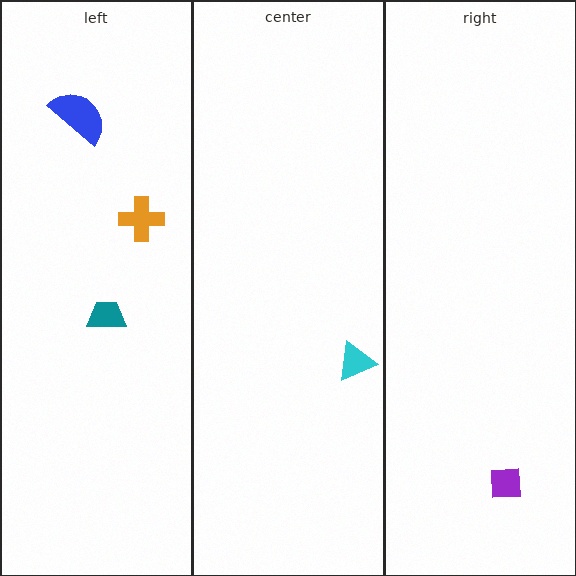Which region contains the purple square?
The right region.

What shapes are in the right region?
The purple square.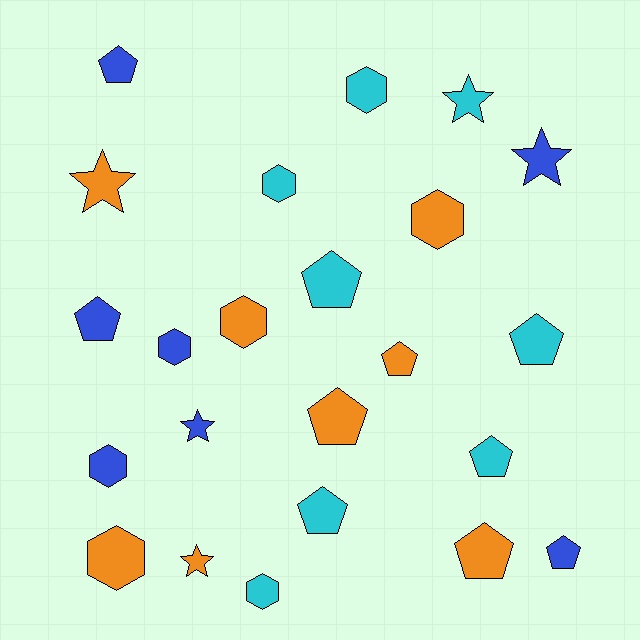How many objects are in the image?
There are 23 objects.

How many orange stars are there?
There are 2 orange stars.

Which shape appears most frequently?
Pentagon, with 10 objects.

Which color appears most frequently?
Orange, with 8 objects.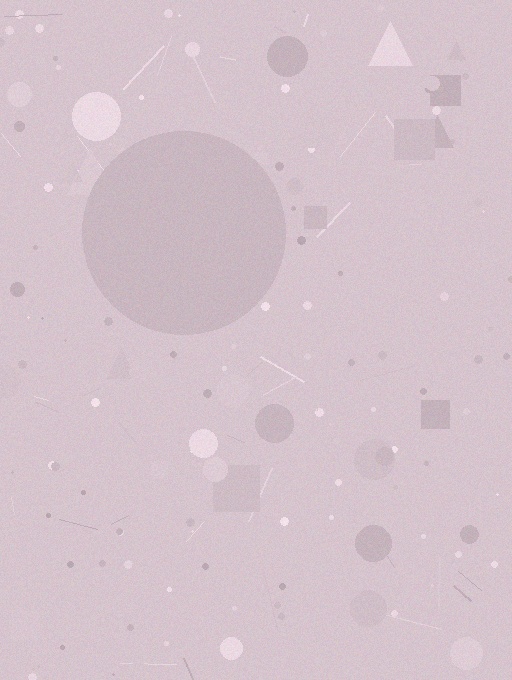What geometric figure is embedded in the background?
A circle is embedded in the background.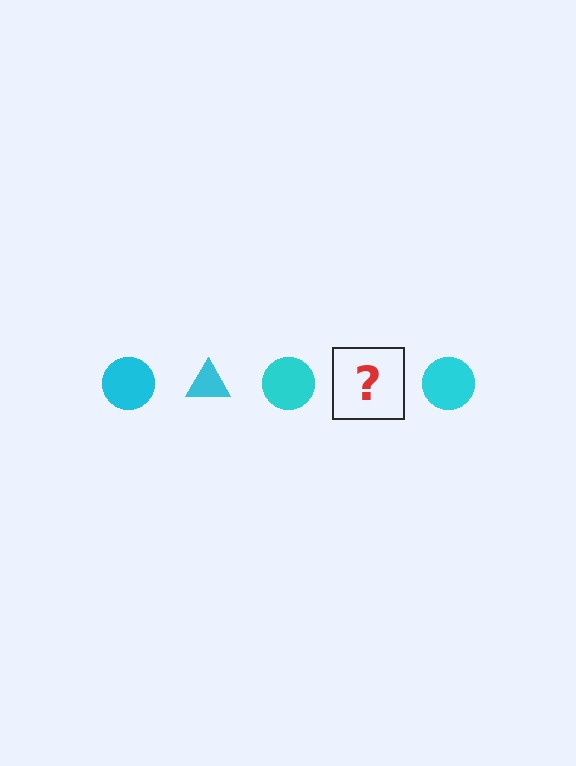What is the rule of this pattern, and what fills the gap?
The rule is that the pattern cycles through circle, triangle shapes in cyan. The gap should be filled with a cyan triangle.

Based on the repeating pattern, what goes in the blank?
The blank should be a cyan triangle.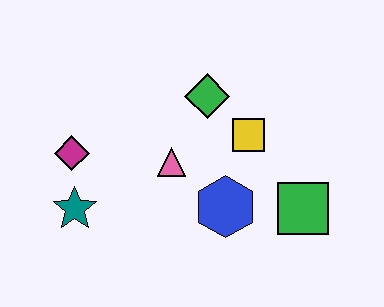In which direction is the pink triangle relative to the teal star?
The pink triangle is to the right of the teal star.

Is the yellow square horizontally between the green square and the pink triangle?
Yes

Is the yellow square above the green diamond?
No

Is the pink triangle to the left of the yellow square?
Yes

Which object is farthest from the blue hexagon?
The magenta diamond is farthest from the blue hexagon.